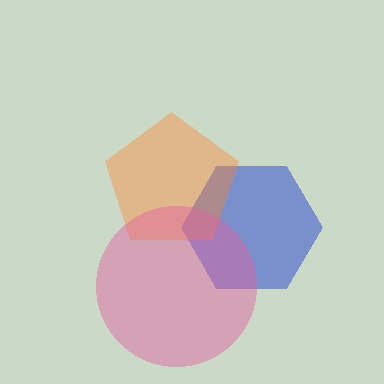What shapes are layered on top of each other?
The layered shapes are: a blue hexagon, an orange pentagon, a pink circle.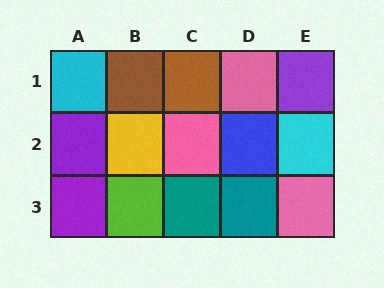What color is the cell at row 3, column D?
Teal.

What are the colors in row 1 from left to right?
Cyan, brown, brown, pink, purple.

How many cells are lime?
1 cell is lime.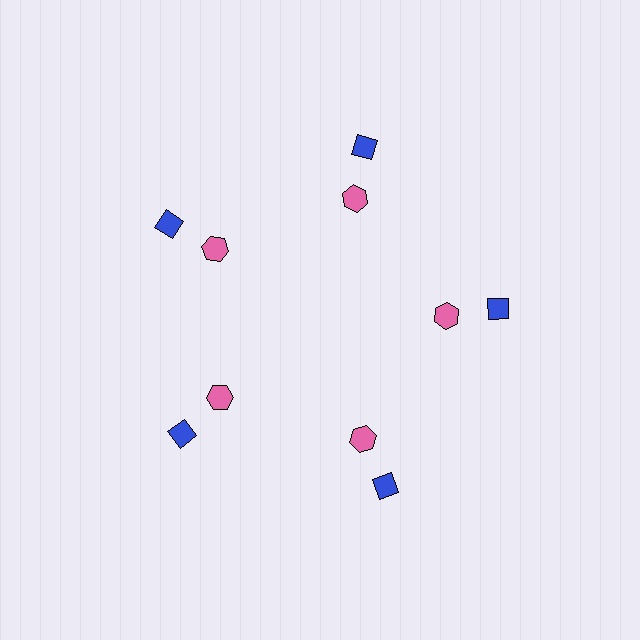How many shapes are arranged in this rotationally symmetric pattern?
There are 10 shapes, arranged in 5 groups of 2.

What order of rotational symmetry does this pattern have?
This pattern has 5-fold rotational symmetry.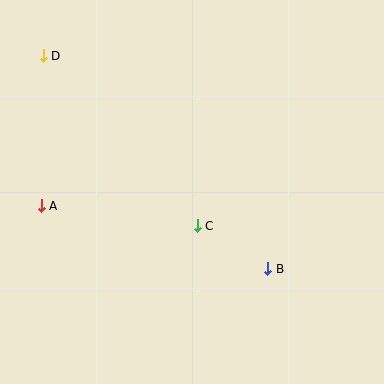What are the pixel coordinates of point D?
Point D is at (43, 56).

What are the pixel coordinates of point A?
Point A is at (41, 206).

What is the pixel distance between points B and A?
The distance between B and A is 235 pixels.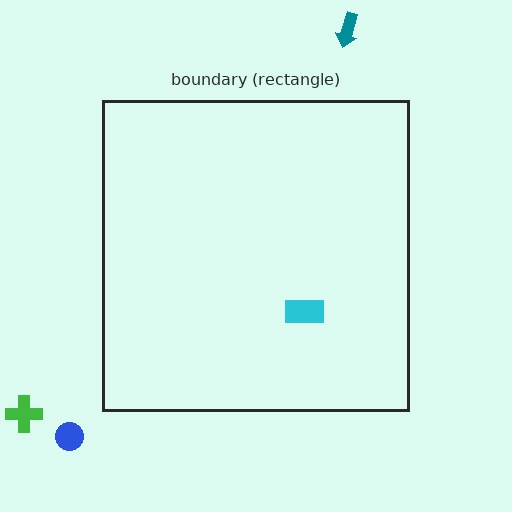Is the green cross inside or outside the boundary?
Outside.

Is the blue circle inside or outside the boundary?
Outside.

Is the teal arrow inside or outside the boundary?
Outside.